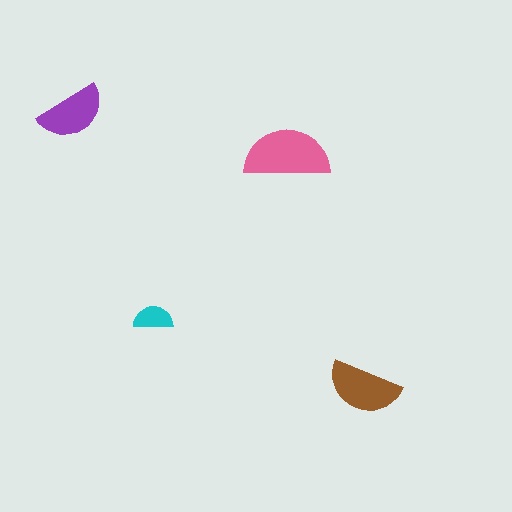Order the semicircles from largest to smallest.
the pink one, the brown one, the purple one, the cyan one.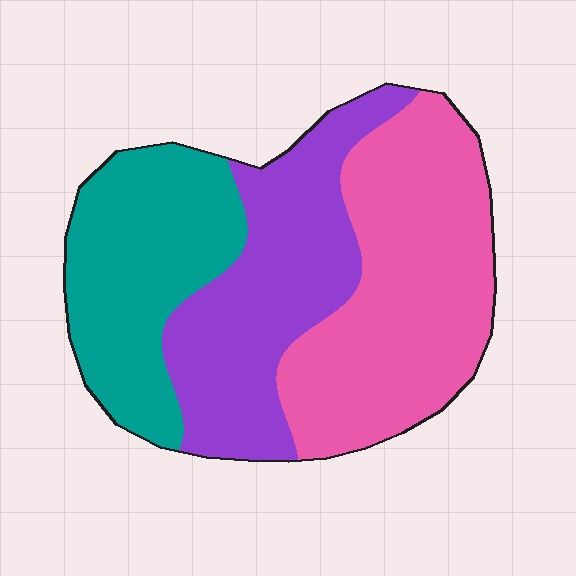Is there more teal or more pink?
Pink.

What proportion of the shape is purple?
Purple takes up about one third (1/3) of the shape.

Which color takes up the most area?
Pink, at roughly 40%.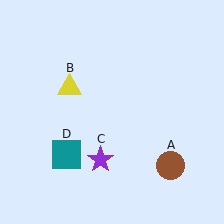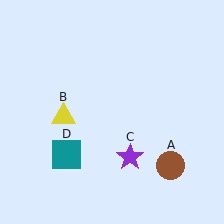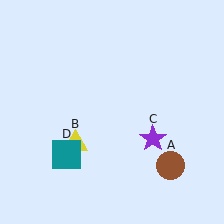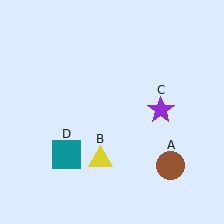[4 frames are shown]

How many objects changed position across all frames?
2 objects changed position: yellow triangle (object B), purple star (object C).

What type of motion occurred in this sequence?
The yellow triangle (object B), purple star (object C) rotated counterclockwise around the center of the scene.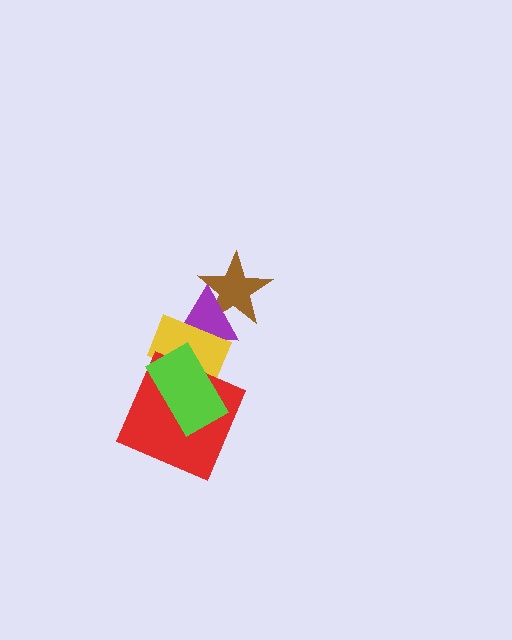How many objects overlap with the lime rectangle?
2 objects overlap with the lime rectangle.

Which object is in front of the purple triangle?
The yellow rectangle is in front of the purple triangle.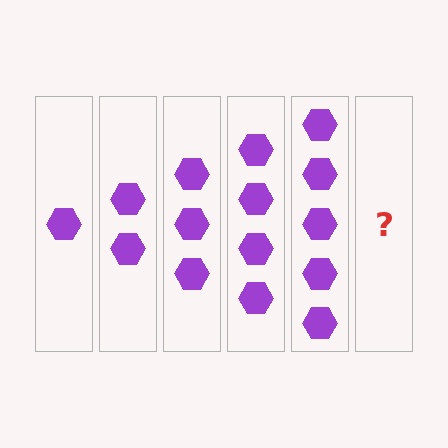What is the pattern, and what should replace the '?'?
The pattern is that each step adds one more hexagon. The '?' should be 6 hexagons.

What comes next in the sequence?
The next element should be 6 hexagons.